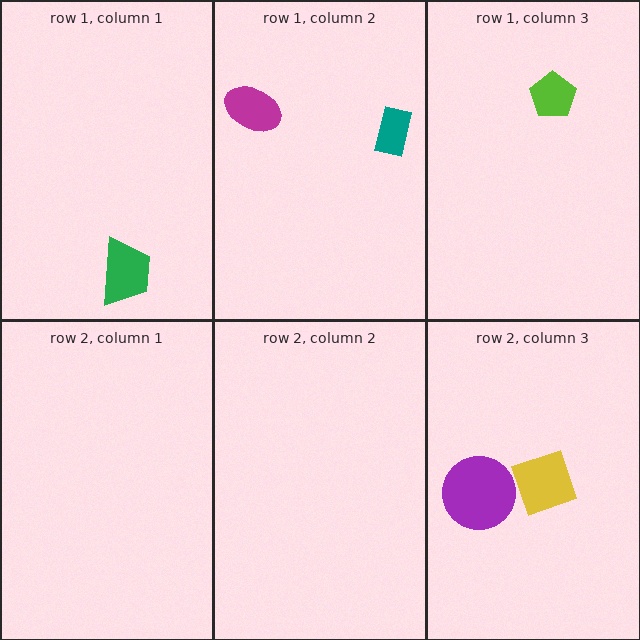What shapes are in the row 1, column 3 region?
The lime pentagon.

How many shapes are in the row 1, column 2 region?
2.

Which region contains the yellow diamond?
The row 2, column 3 region.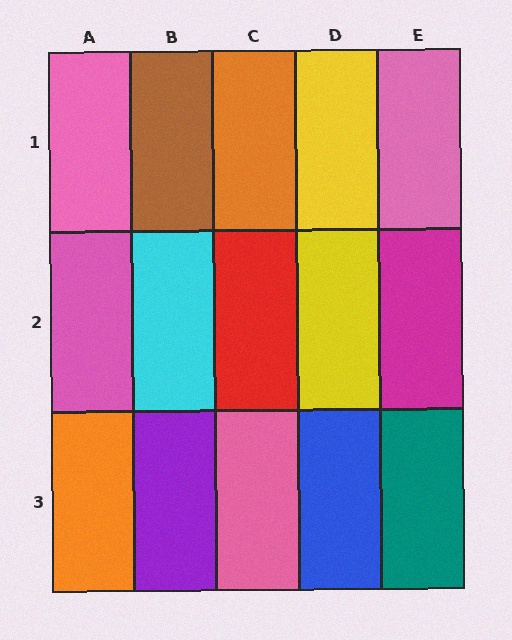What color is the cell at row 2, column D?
Yellow.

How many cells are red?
1 cell is red.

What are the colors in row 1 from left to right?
Pink, brown, orange, yellow, pink.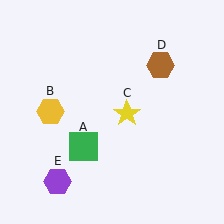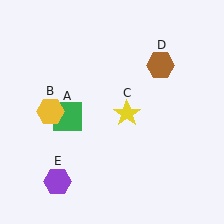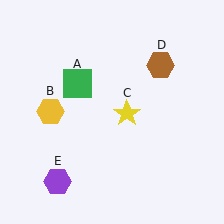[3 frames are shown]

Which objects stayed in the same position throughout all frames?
Yellow hexagon (object B) and yellow star (object C) and brown hexagon (object D) and purple hexagon (object E) remained stationary.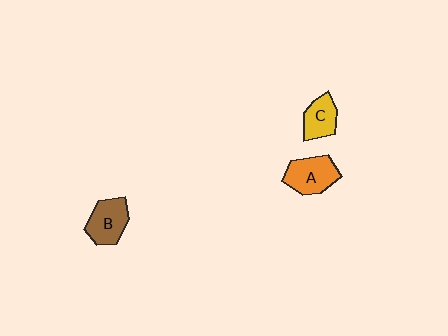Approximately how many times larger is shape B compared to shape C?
Approximately 1.2 times.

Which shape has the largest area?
Shape A (orange).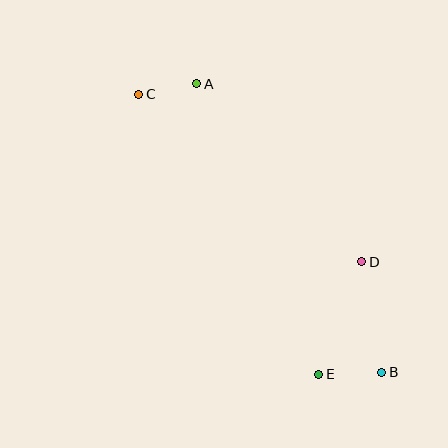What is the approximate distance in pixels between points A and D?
The distance between A and D is approximately 242 pixels.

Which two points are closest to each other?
Points A and C are closest to each other.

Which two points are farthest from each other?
Points B and C are farthest from each other.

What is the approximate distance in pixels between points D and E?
The distance between D and E is approximately 120 pixels.